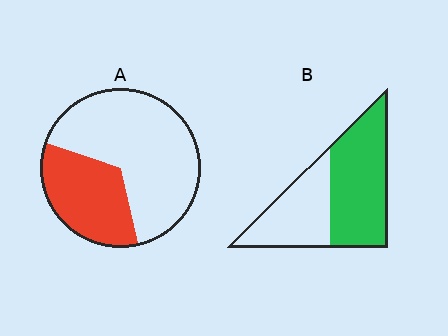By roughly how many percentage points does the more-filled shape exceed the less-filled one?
By roughly 25 percentage points (B over A).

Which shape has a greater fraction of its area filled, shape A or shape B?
Shape B.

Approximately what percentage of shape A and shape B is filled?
A is approximately 35% and B is approximately 60%.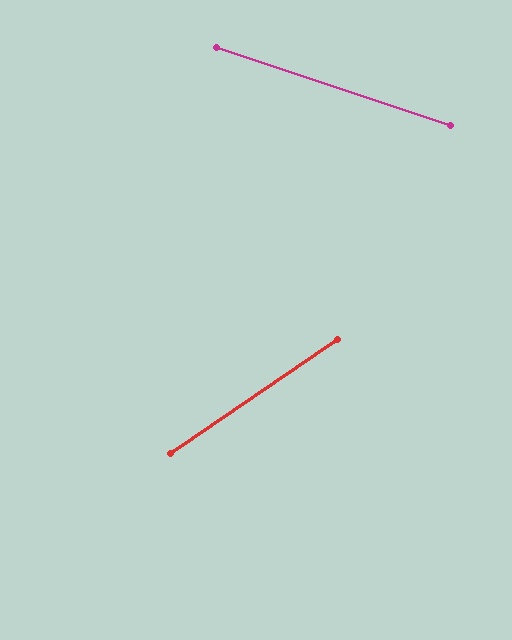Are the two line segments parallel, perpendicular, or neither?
Neither parallel nor perpendicular — they differ by about 53°.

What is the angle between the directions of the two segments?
Approximately 53 degrees.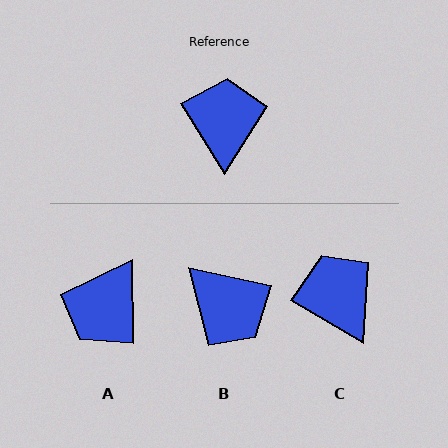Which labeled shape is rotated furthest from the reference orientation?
A, about 148 degrees away.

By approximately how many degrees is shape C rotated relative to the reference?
Approximately 27 degrees counter-clockwise.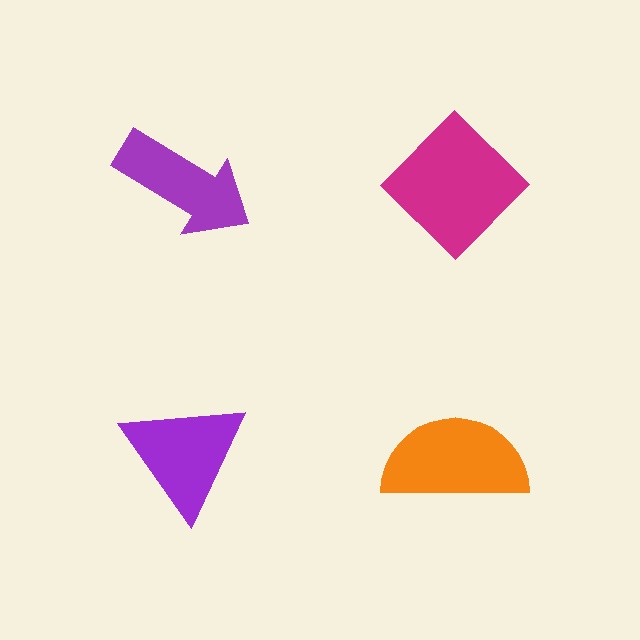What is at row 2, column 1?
A purple triangle.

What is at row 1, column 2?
A magenta diamond.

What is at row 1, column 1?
A purple arrow.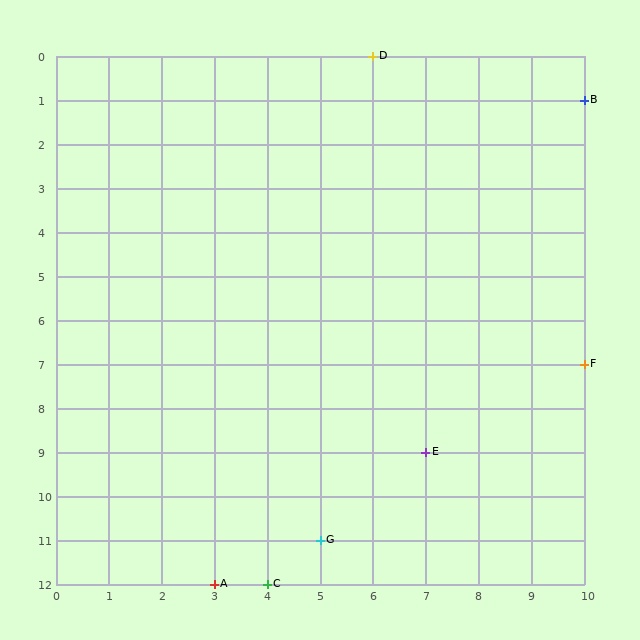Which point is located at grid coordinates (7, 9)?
Point E is at (7, 9).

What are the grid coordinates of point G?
Point G is at grid coordinates (5, 11).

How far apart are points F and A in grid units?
Points F and A are 7 columns and 5 rows apart (about 8.6 grid units diagonally).